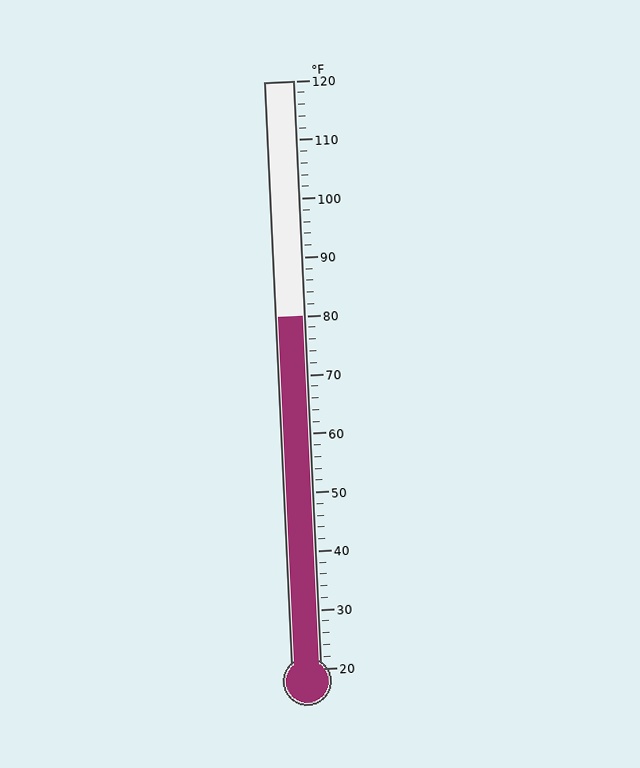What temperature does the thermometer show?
The thermometer shows approximately 80°F.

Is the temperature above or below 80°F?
The temperature is at 80°F.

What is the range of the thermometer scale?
The thermometer scale ranges from 20°F to 120°F.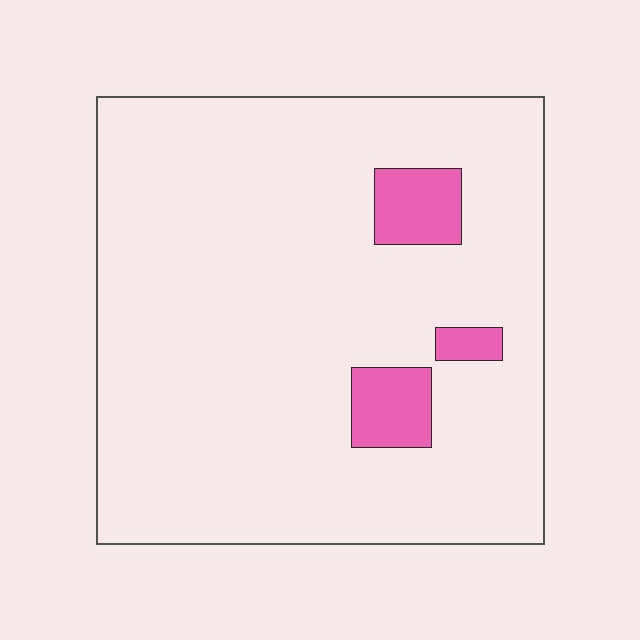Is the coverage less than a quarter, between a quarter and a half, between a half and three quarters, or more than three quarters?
Less than a quarter.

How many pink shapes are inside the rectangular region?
3.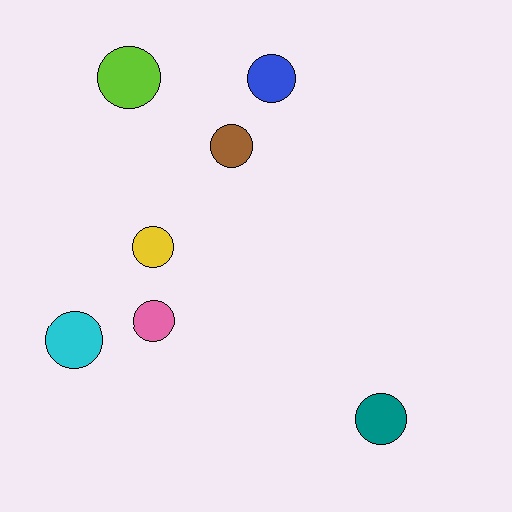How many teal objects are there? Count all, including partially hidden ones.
There is 1 teal object.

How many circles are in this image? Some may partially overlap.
There are 7 circles.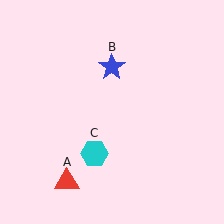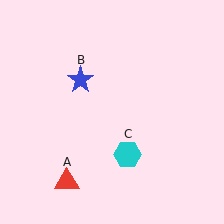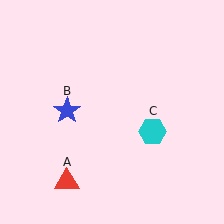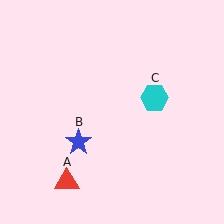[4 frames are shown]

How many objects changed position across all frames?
2 objects changed position: blue star (object B), cyan hexagon (object C).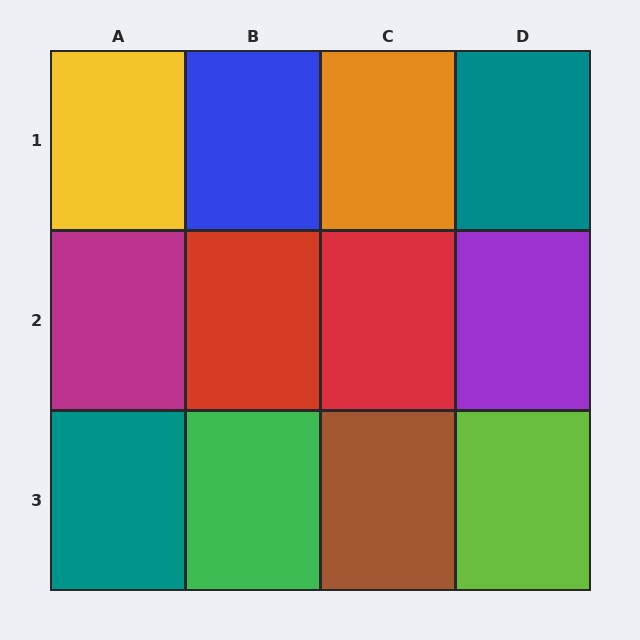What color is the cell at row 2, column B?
Red.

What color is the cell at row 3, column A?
Teal.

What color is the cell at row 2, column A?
Magenta.